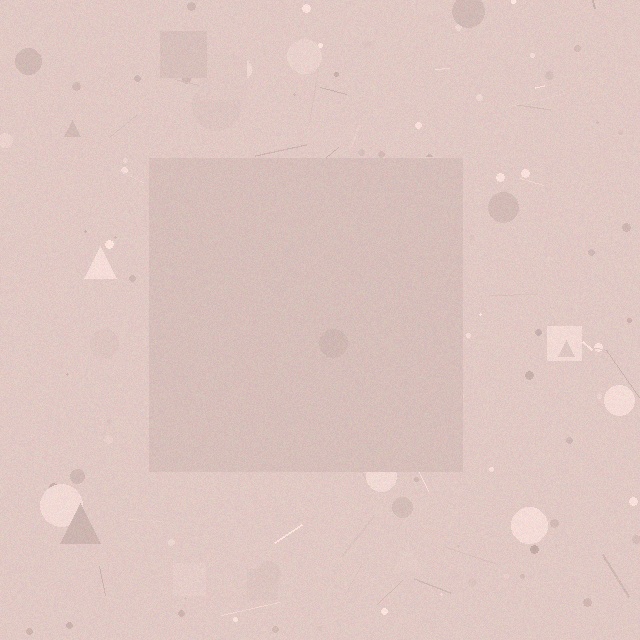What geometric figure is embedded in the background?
A square is embedded in the background.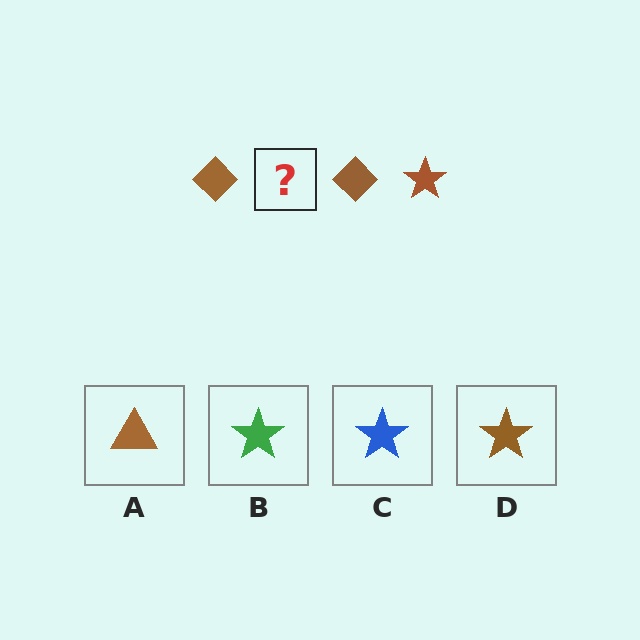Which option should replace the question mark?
Option D.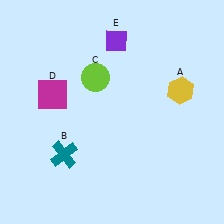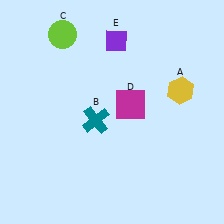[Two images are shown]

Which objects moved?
The objects that moved are: the teal cross (B), the lime circle (C), the magenta square (D).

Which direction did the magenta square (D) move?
The magenta square (D) moved right.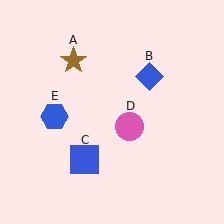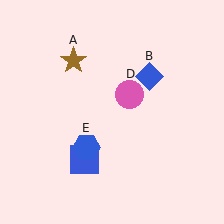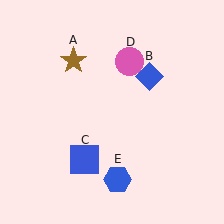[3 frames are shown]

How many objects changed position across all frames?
2 objects changed position: pink circle (object D), blue hexagon (object E).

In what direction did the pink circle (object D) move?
The pink circle (object D) moved up.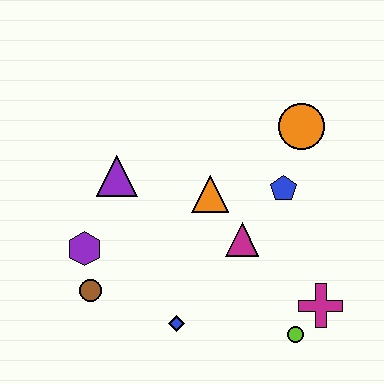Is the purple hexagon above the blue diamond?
Yes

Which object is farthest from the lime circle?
The purple triangle is farthest from the lime circle.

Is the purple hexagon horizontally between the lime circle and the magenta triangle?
No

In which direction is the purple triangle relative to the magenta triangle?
The purple triangle is to the left of the magenta triangle.